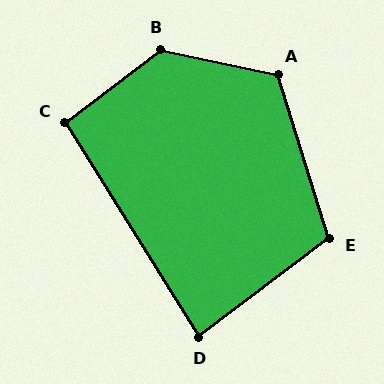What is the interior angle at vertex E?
Approximately 109 degrees (obtuse).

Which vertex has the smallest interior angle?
D, at approximately 85 degrees.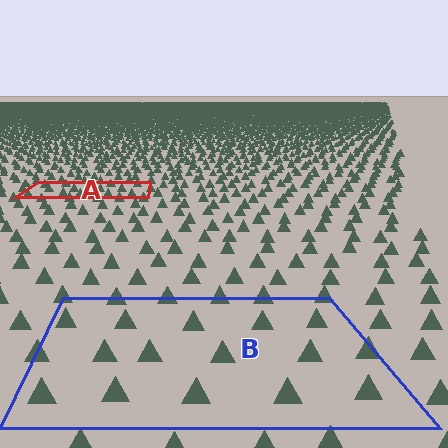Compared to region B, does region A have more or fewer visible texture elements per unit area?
Region A has more texture elements per unit area — they are packed more densely because it is farther away.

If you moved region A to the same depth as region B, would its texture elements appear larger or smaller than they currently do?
They would appear larger. At a closer depth, the same texture elements are projected at a bigger on-screen size.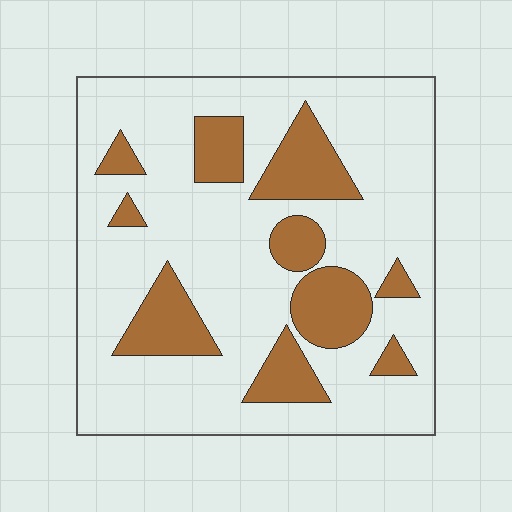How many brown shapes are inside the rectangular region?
10.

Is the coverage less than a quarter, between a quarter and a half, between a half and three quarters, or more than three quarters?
Less than a quarter.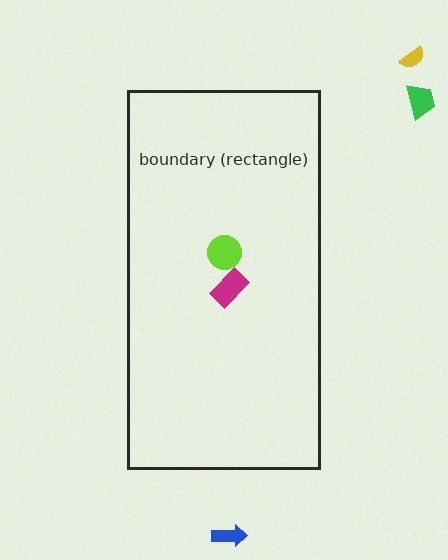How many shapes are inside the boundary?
2 inside, 3 outside.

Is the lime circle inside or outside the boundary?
Inside.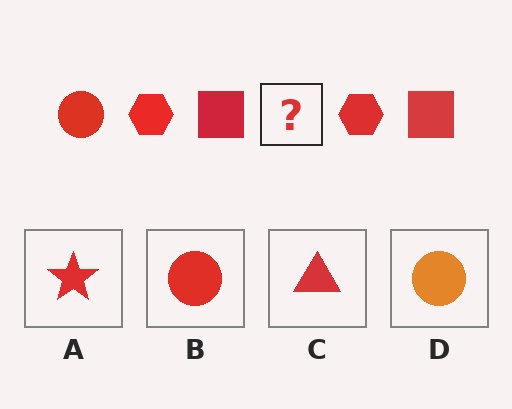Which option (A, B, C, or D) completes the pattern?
B.